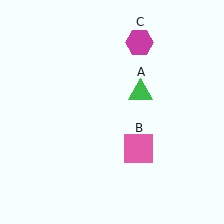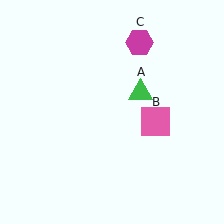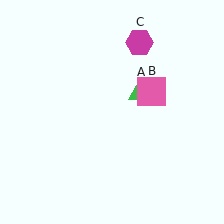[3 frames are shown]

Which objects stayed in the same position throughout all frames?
Green triangle (object A) and magenta hexagon (object C) remained stationary.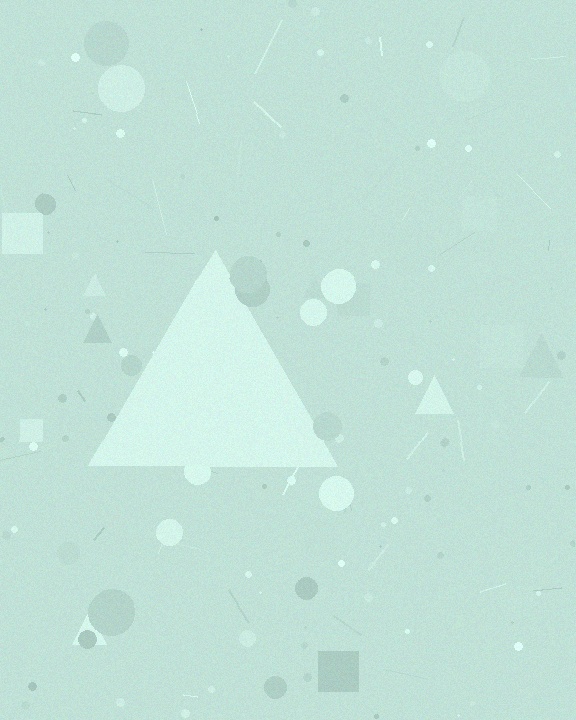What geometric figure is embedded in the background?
A triangle is embedded in the background.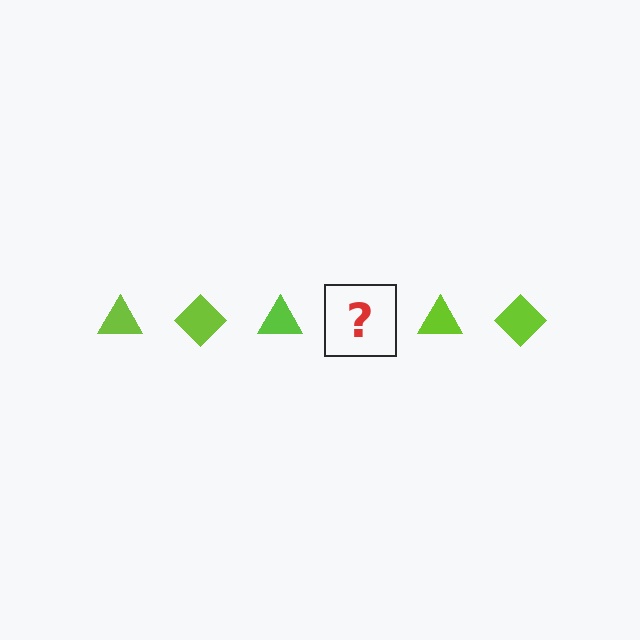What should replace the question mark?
The question mark should be replaced with a lime diamond.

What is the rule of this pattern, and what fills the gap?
The rule is that the pattern cycles through triangle, diamond shapes in lime. The gap should be filled with a lime diamond.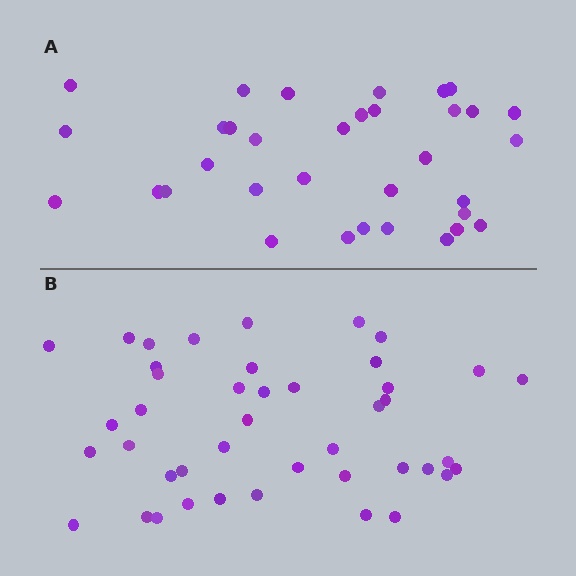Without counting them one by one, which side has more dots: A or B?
Region B (the bottom region) has more dots.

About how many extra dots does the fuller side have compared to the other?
Region B has roughly 8 or so more dots than region A.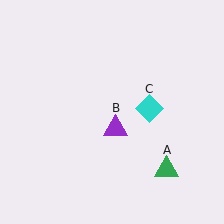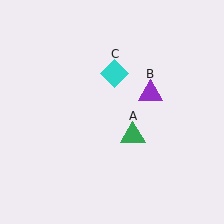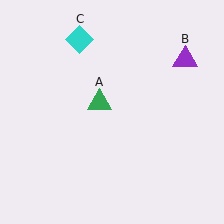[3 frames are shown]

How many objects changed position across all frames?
3 objects changed position: green triangle (object A), purple triangle (object B), cyan diamond (object C).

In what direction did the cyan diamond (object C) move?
The cyan diamond (object C) moved up and to the left.